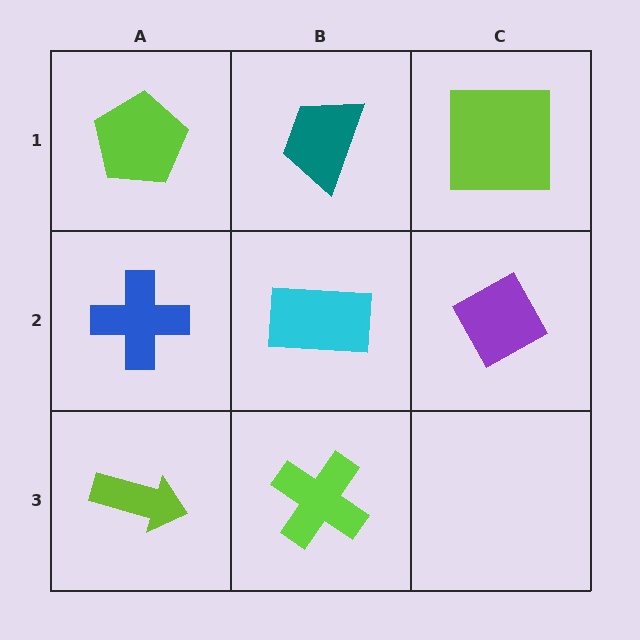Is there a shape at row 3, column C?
No, that cell is empty.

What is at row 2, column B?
A cyan rectangle.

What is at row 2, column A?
A blue cross.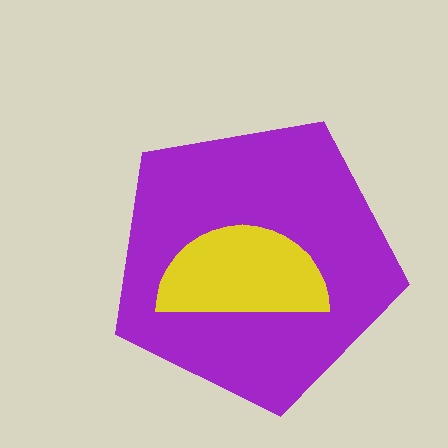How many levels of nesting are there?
2.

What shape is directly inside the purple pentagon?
The yellow semicircle.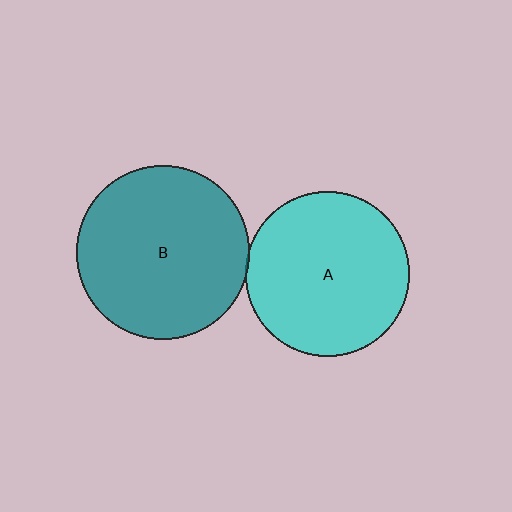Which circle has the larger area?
Circle B (teal).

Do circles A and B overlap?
Yes.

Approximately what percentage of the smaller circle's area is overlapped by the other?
Approximately 5%.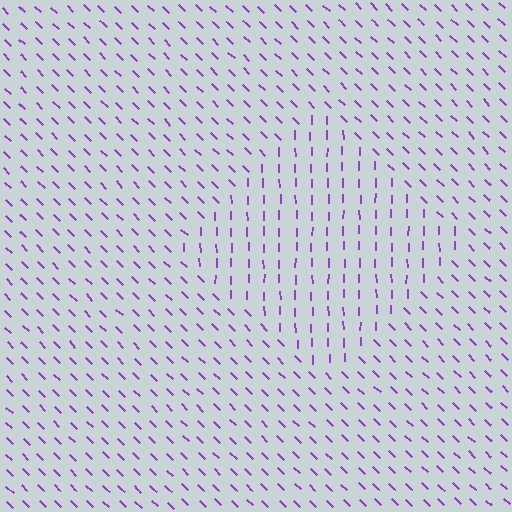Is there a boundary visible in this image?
Yes, there is a texture boundary formed by a change in line orientation.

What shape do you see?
I see a diamond.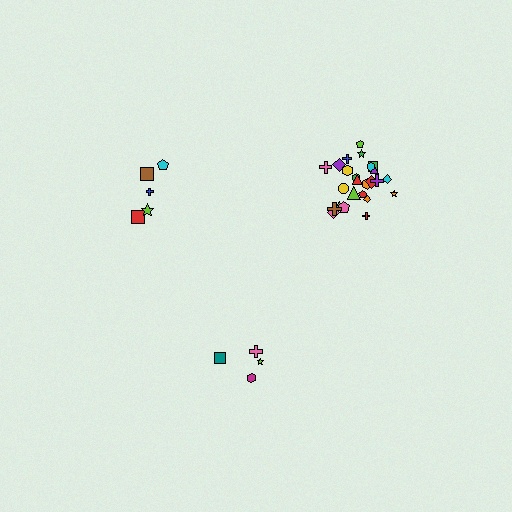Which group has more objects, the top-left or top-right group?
The top-right group.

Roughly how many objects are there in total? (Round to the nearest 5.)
Roughly 35 objects in total.